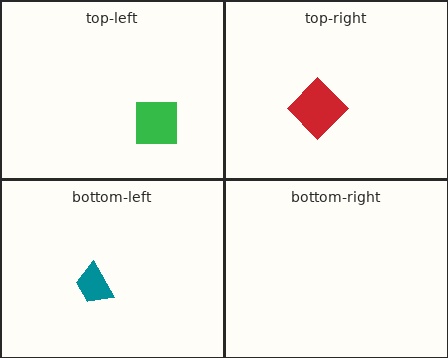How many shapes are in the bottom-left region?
1.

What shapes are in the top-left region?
The green square.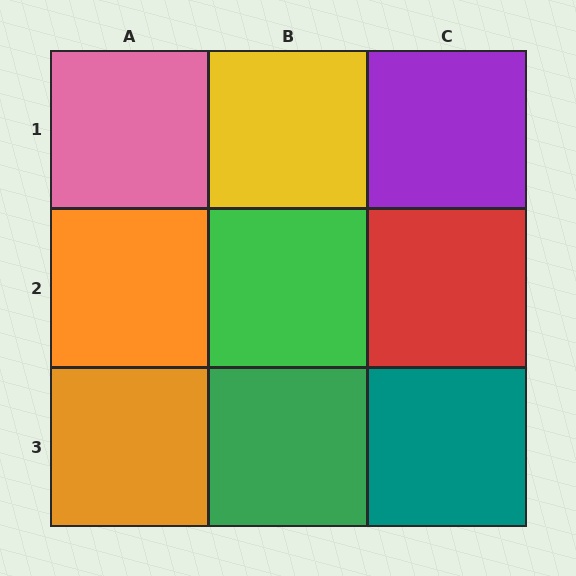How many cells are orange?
2 cells are orange.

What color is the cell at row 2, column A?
Orange.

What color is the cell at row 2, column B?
Green.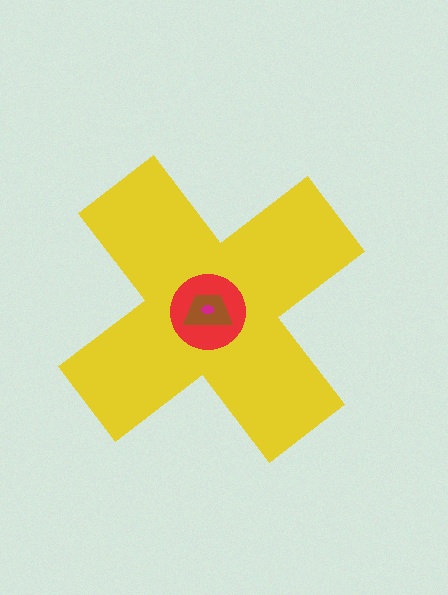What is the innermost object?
The magenta ellipse.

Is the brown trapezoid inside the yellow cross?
Yes.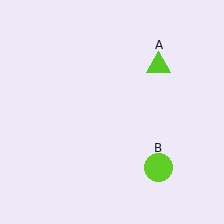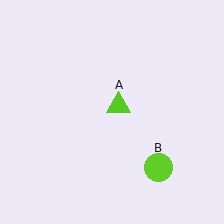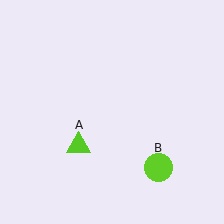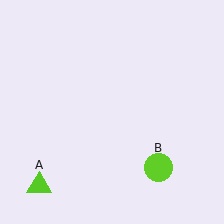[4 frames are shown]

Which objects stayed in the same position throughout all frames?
Lime circle (object B) remained stationary.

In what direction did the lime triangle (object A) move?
The lime triangle (object A) moved down and to the left.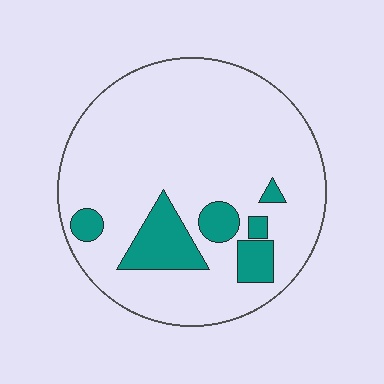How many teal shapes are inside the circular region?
6.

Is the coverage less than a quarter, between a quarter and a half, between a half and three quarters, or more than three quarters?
Less than a quarter.